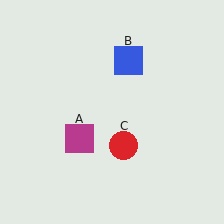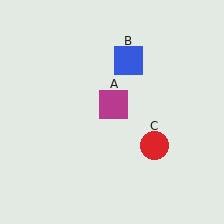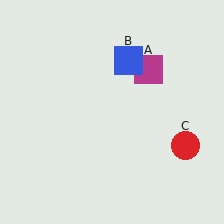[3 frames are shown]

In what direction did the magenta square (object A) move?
The magenta square (object A) moved up and to the right.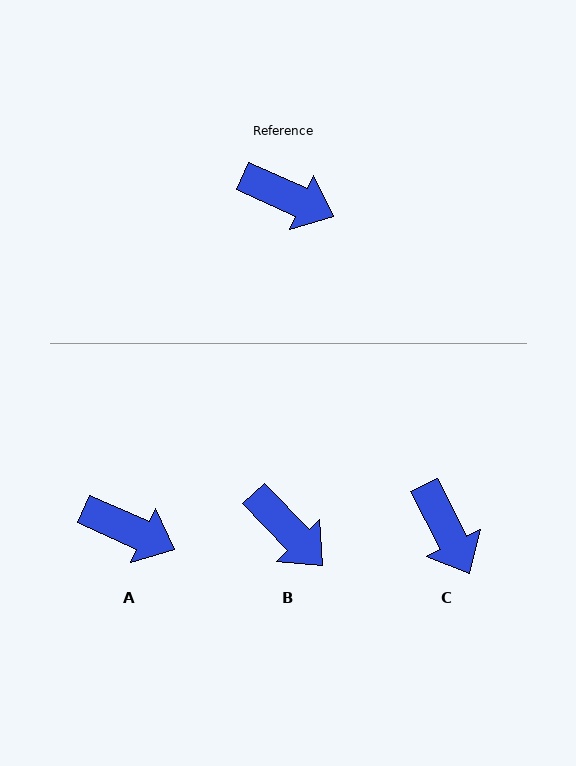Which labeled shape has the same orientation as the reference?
A.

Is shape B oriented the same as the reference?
No, it is off by about 22 degrees.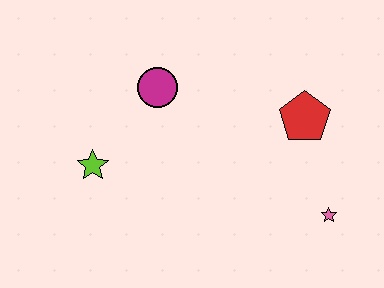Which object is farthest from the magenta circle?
The pink star is farthest from the magenta circle.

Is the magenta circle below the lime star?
No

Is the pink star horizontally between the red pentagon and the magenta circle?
No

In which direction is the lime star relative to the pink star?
The lime star is to the left of the pink star.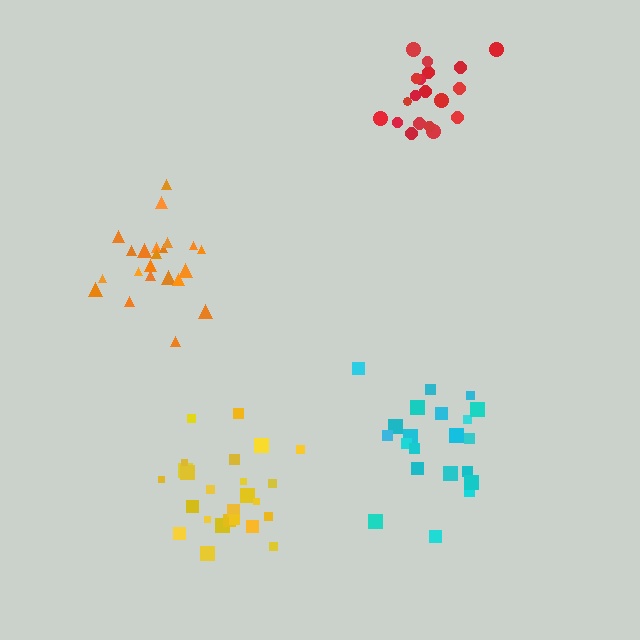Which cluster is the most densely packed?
Yellow.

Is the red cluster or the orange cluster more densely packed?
Red.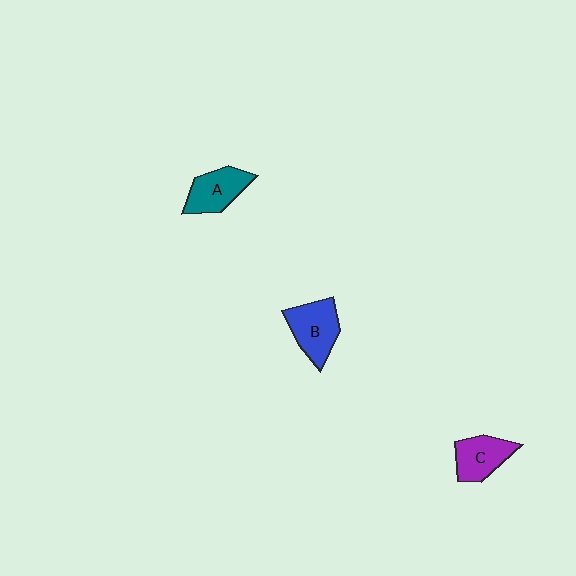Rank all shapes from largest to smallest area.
From largest to smallest: B (blue), A (teal), C (purple).